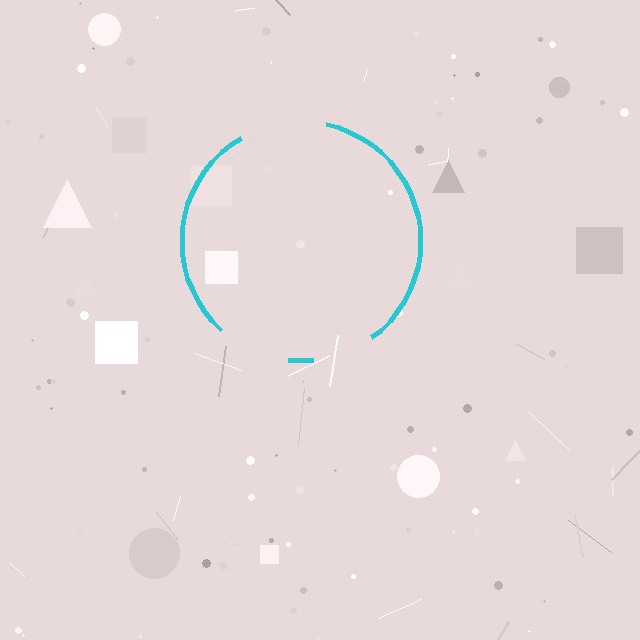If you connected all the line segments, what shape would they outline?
They would outline a circle.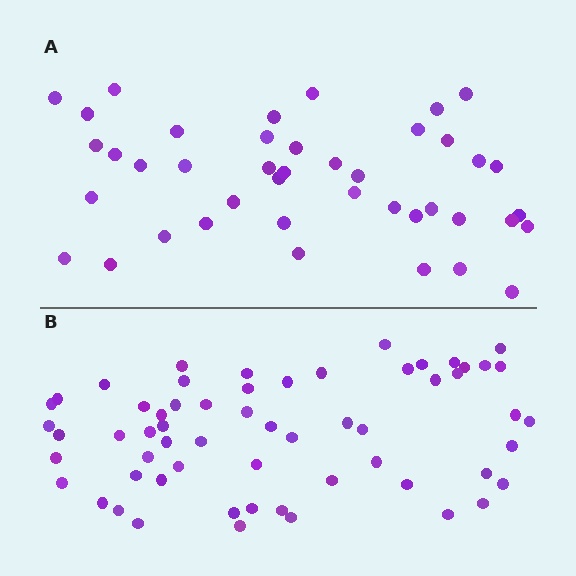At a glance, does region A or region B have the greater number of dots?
Region B (the bottom region) has more dots.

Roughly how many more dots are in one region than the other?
Region B has approximately 20 more dots than region A.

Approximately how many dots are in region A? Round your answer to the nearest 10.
About 40 dots. (The exact count is 42, which rounds to 40.)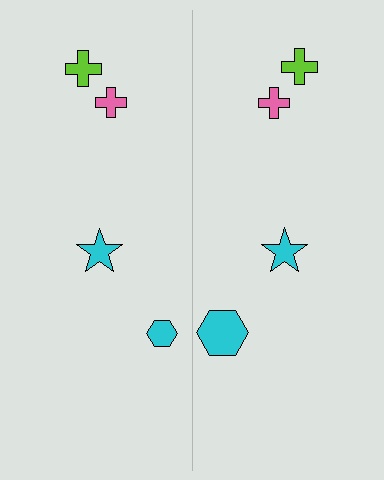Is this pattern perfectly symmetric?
No, the pattern is not perfectly symmetric. The cyan hexagon on the right side has a different size than its mirror counterpart.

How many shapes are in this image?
There are 8 shapes in this image.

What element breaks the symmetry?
The cyan hexagon on the right side has a different size than its mirror counterpart.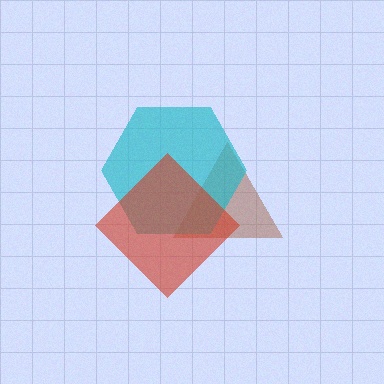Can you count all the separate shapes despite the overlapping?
Yes, there are 3 separate shapes.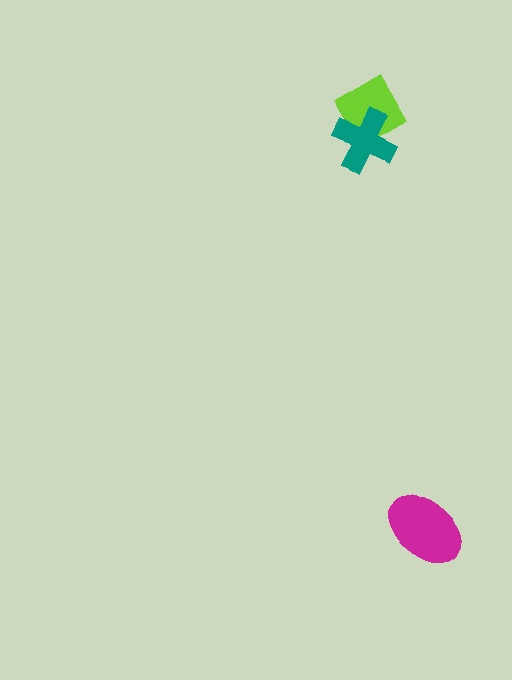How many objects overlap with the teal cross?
1 object overlaps with the teal cross.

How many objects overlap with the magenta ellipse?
0 objects overlap with the magenta ellipse.